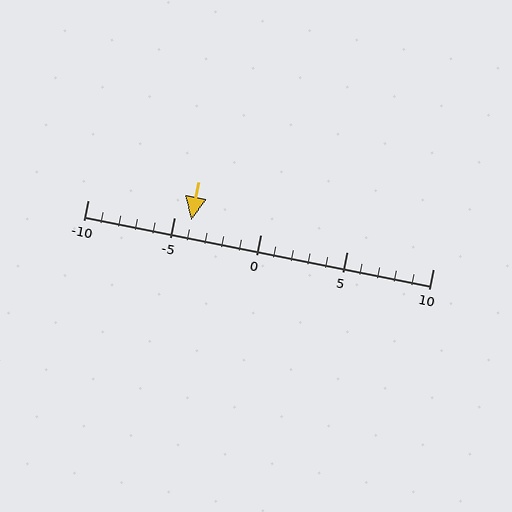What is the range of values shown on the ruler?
The ruler shows values from -10 to 10.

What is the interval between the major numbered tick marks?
The major tick marks are spaced 5 units apart.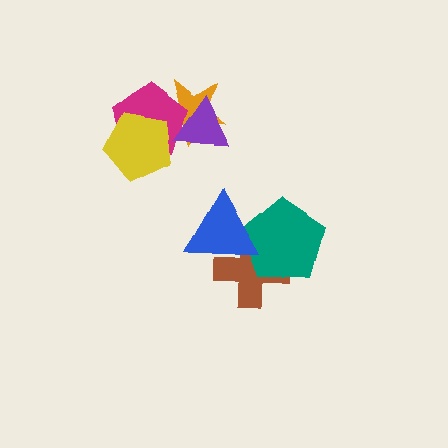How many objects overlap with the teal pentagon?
2 objects overlap with the teal pentagon.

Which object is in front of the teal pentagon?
The blue triangle is in front of the teal pentagon.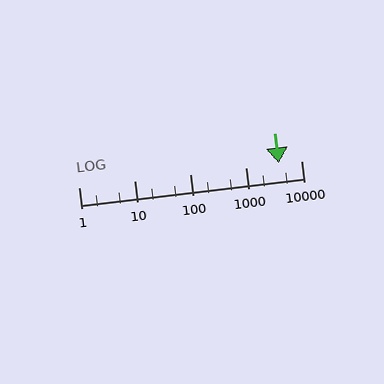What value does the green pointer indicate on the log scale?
The pointer indicates approximately 4000.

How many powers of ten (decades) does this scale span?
The scale spans 4 decades, from 1 to 10000.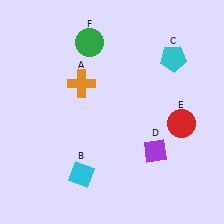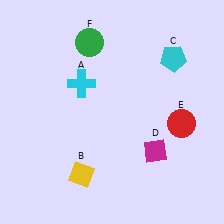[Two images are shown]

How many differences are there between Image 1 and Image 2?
There are 3 differences between the two images.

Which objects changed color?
A changed from orange to cyan. B changed from cyan to yellow. D changed from purple to magenta.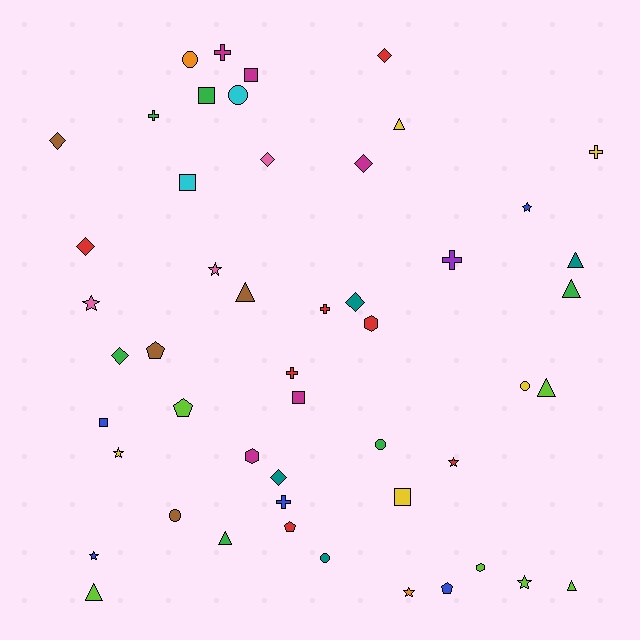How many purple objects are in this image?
There is 1 purple object.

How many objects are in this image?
There are 50 objects.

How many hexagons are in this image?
There are 3 hexagons.